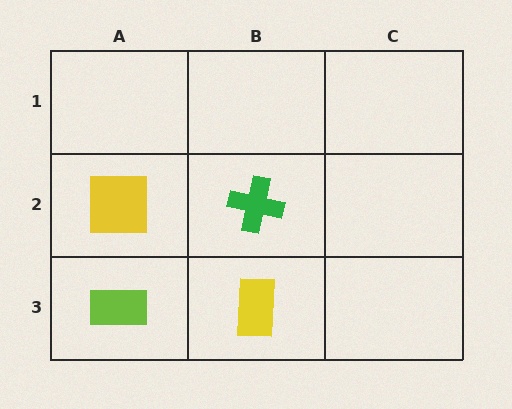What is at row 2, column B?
A green cross.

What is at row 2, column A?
A yellow square.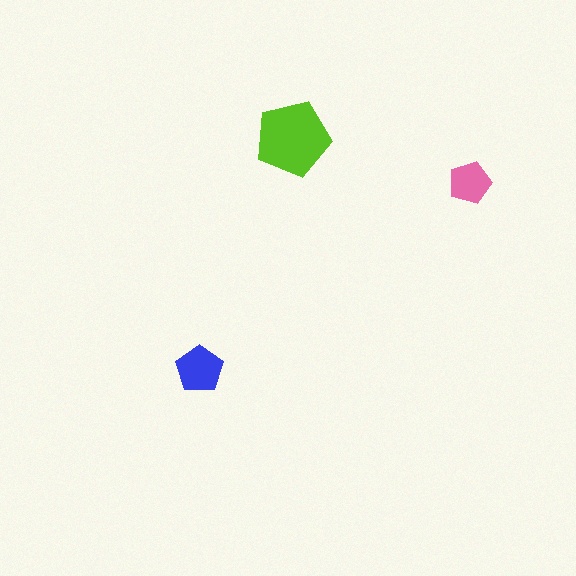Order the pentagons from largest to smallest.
the lime one, the blue one, the pink one.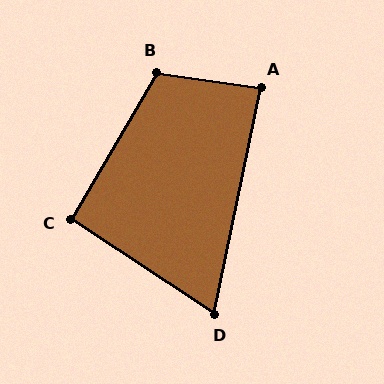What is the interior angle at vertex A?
Approximately 87 degrees (approximately right).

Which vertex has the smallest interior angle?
D, at approximately 68 degrees.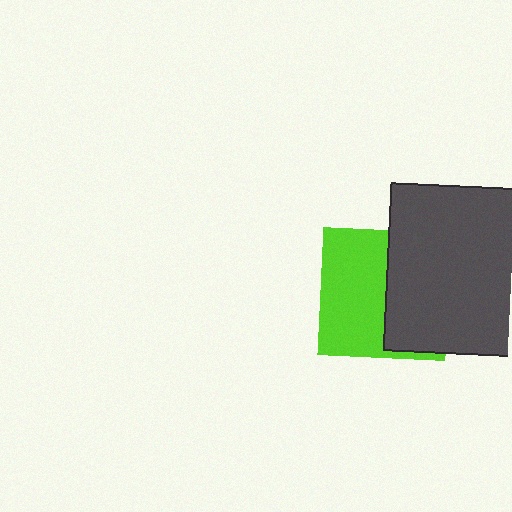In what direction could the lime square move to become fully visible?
The lime square could move left. That would shift it out from behind the dark gray square entirely.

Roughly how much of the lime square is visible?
About half of it is visible (roughly 54%).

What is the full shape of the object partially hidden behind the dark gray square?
The partially hidden object is a lime square.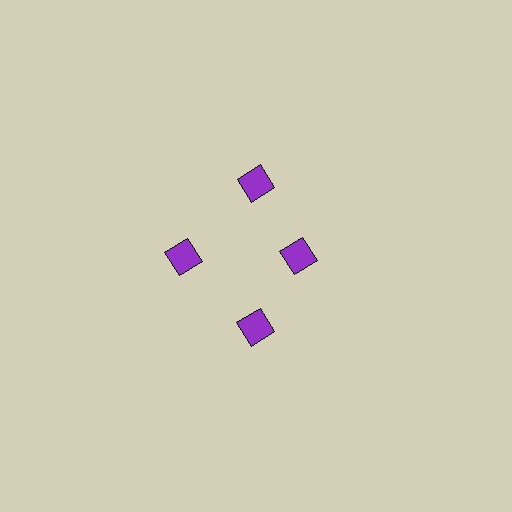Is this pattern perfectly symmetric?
No. The 4 purple diamonds are arranged in a ring, but one element near the 3 o'clock position is pulled inward toward the center, breaking the 4-fold rotational symmetry.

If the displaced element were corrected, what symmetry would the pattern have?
It would have 4-fold rotational symmetry — the pattern would map onto itself every 90 degrees.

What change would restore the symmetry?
The symmetry would be restored by moving it outward, back onto the ring so that all 4 diamonds sit at equal angles and equal distance from the center.